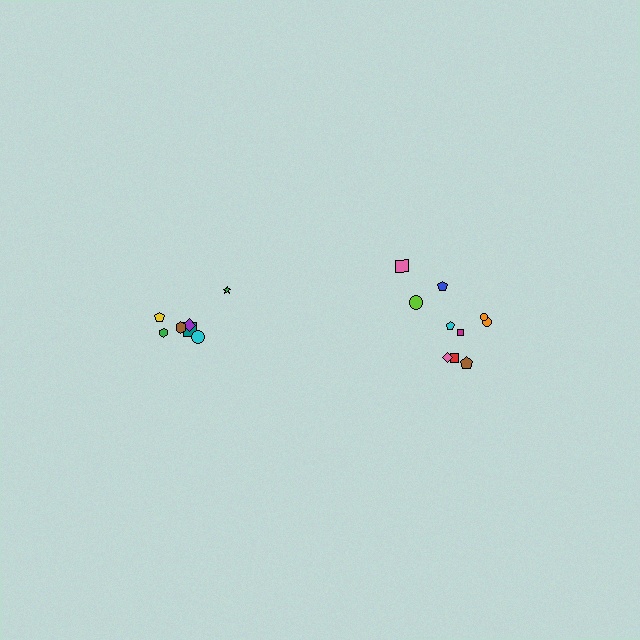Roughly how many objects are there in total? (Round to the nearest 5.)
Roughly 15 objects in total.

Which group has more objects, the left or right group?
The right group.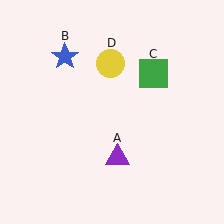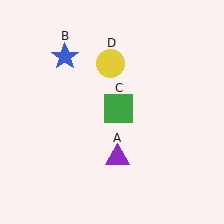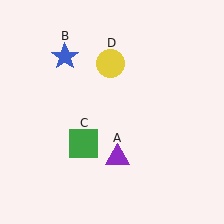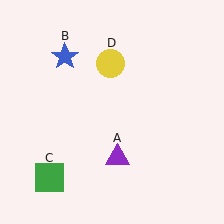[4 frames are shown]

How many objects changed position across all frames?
1 object changed position: green square (object C).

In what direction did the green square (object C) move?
The green square (object C) moved down and to the left.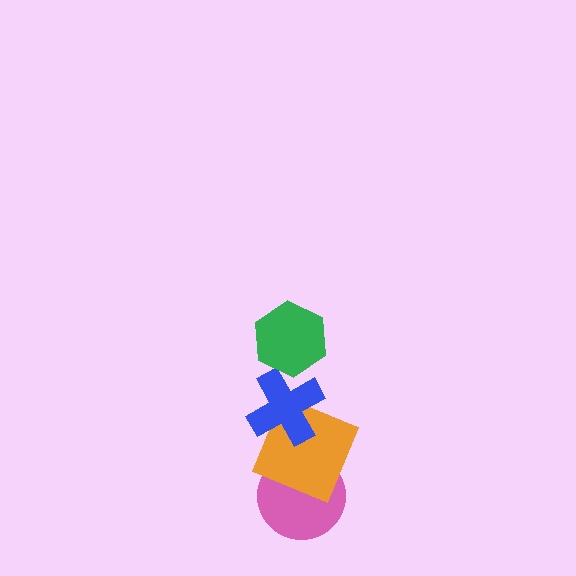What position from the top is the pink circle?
The pink circle is 4th from the top.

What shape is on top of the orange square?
The blue cross is on top of the orange square.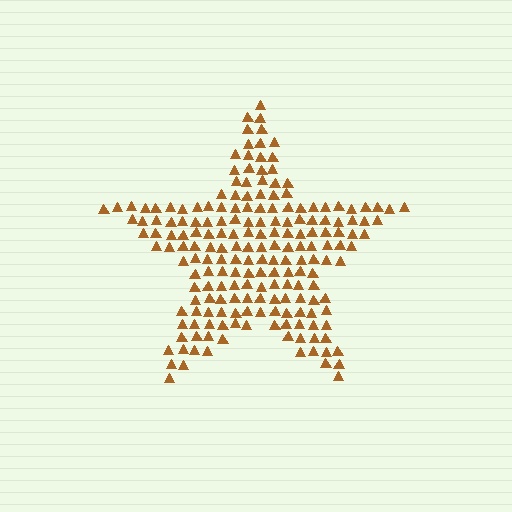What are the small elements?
The small elements are triangles.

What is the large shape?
The large shape is a star.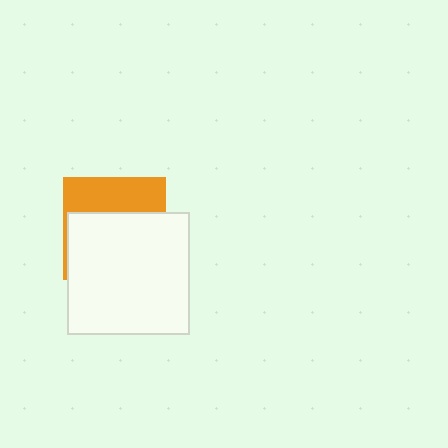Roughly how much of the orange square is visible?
A small part of it is visible (roughly 36%).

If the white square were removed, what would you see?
You would see the complete orange square.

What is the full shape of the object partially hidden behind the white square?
The partially hidden object is an orange square.